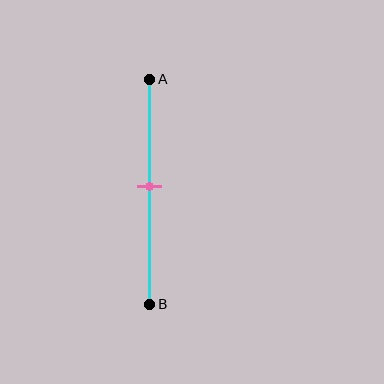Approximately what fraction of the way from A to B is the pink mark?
The pink mark is approximately 50% of the way from A to B.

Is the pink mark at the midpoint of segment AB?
Yes, the mark is approximately at the midpoint.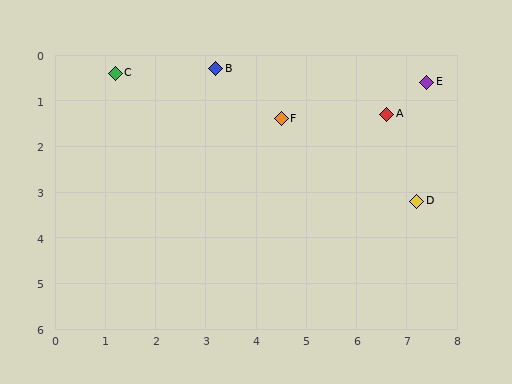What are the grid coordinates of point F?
Point F is at approximately (4.5, 1.4).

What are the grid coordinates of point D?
Point D is at approximately (7.2, 3.2).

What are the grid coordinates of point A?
Point A is at approximately (6.6, 1.3).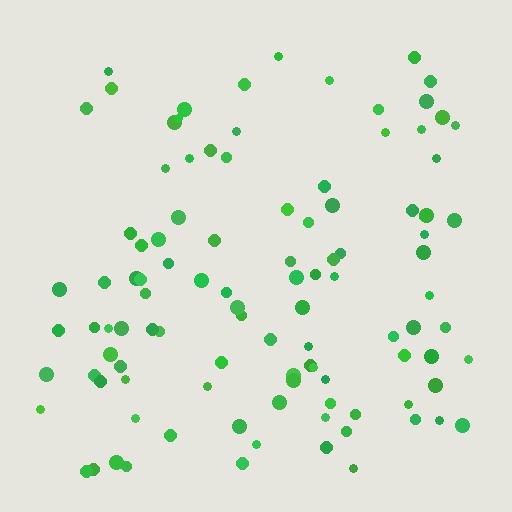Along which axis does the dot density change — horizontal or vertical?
Vertical.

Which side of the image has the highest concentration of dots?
The bottom.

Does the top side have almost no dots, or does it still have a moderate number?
Still a moderate number, just noticeably fewer than the bottom.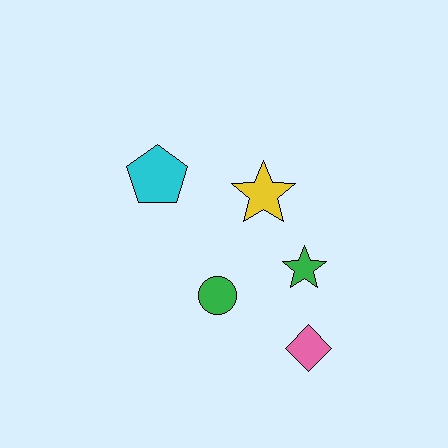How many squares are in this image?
There are no squares.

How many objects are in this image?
There are 5 objects.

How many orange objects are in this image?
There are no orange objects.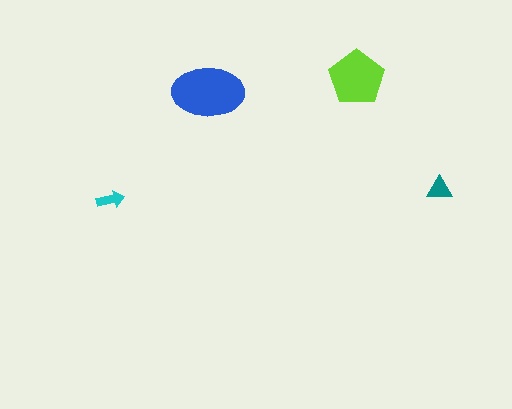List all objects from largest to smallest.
The blue ellipse, the lime pentagon, the teal triangle, the cyan arrow.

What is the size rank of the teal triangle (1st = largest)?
3rd.